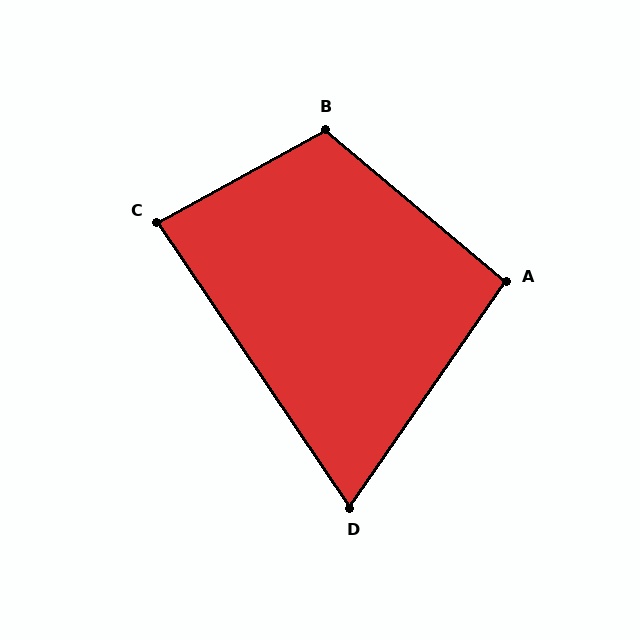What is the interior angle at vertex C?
Approximately 85 degrees (acute).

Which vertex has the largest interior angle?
B, at approximately 111 degrees.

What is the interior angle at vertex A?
Approximately 95 degrees (obtuse).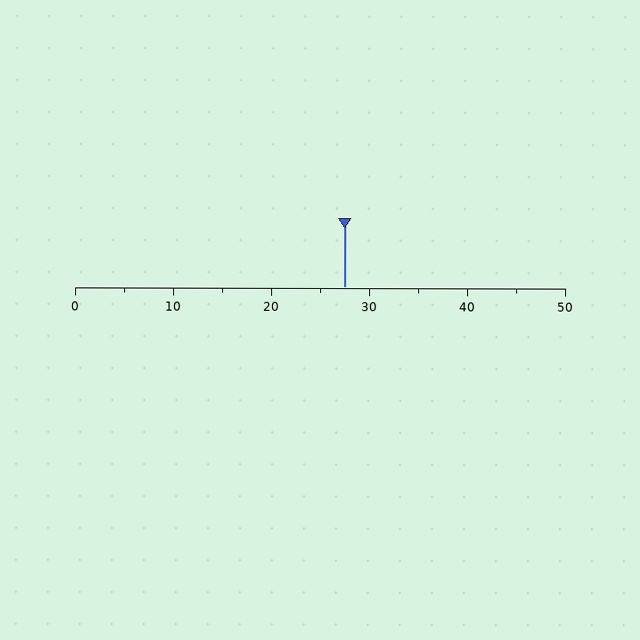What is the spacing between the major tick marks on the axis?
The major ticks are spaced 10 apart.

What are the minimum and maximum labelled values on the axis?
The axis runs from 0 to 50.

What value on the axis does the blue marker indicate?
The marker indicates approximately 27.5.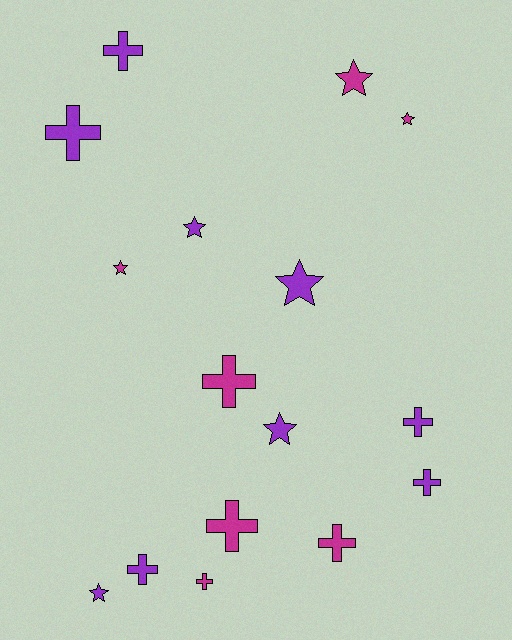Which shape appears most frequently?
Cross, with 9 objects.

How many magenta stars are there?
There are 3 magenta stars.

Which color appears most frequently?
Purple, with 9 objects.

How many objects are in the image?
There are 16 objects.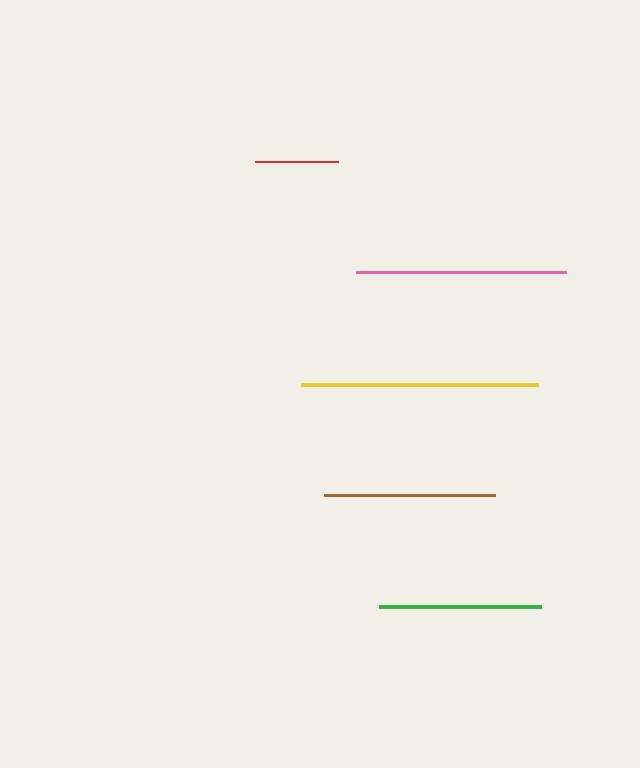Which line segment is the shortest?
The red line is the shortest at approximately 84 pixels.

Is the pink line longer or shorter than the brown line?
The pink line is longer than the brown line.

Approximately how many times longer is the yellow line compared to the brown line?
The yellow line is approximately 1.4 times the length of the brown line.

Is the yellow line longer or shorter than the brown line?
The yellow line is longer than the brown line.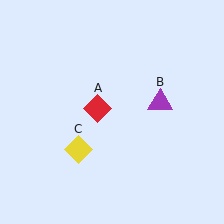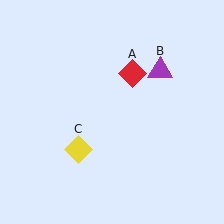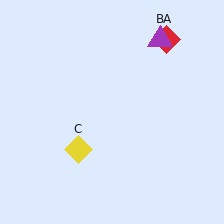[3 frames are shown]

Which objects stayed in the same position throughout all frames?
Yellow diamond (object C) remained stationary.